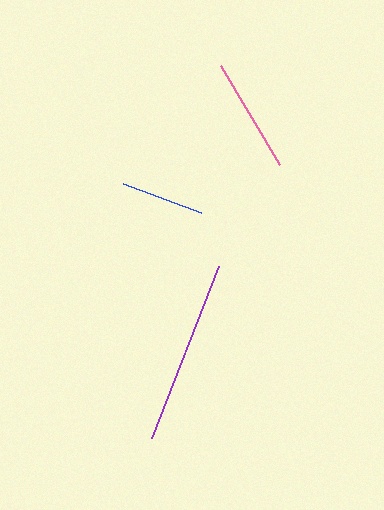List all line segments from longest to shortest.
From longest to shortest: purple, pink, blue.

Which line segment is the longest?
The purple line is the longest at approximately 184 pixels.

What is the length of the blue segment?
The blue segment is approximately 83 pixels long.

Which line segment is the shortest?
The blue line is the shortest at approximately 83 pixels.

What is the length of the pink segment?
The pink segment is approximately 114 pixels long.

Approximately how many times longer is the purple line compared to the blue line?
The purple line is approximately 2.2 times the length of the blue line.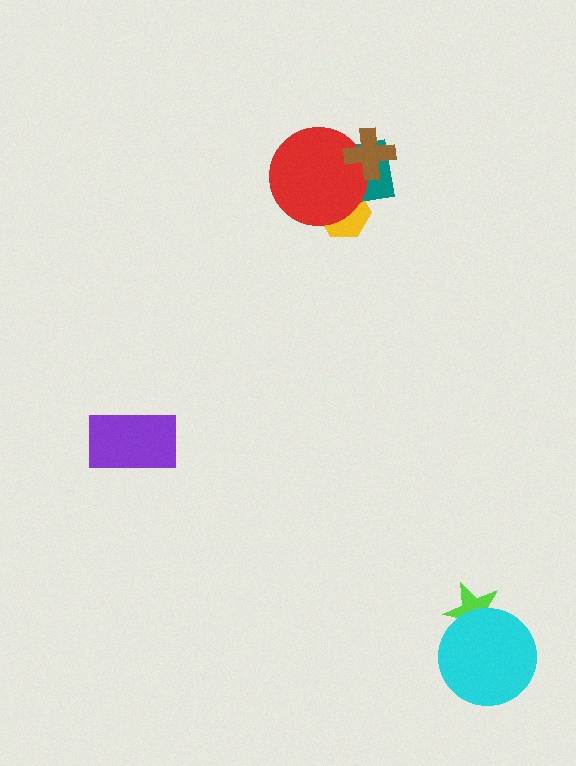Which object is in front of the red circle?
The brown cross is in front of the red circle.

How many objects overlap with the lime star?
1 object overlaps with the lime star.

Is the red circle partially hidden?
Yes, it is partially covered by another shape.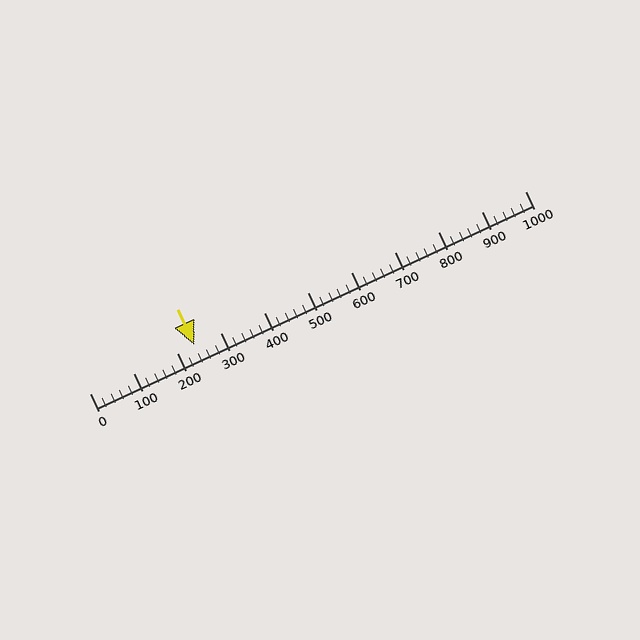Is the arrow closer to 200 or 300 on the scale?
The arrow is closer to 200.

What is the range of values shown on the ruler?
The ruler shows values from 0 to 1000.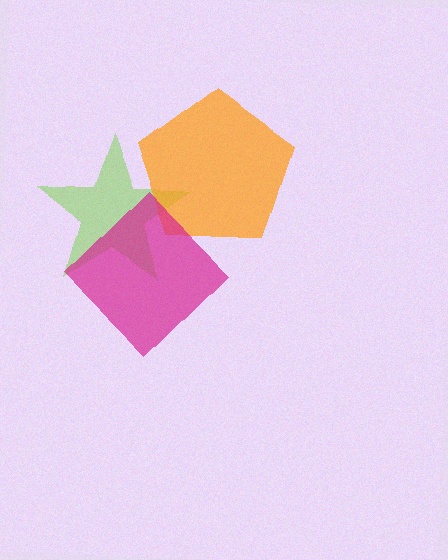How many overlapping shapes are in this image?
There are 3 overlapping shapes in the image.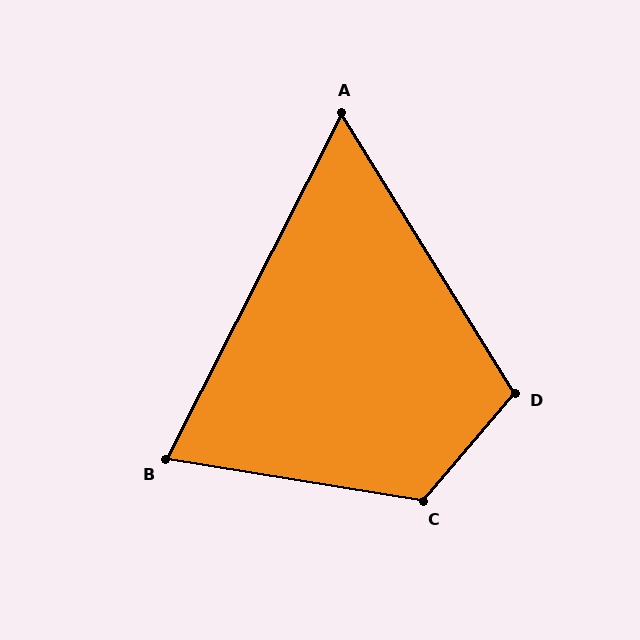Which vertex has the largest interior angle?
C, at approximately 121 degrees.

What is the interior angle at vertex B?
Approximately 72 degrees (acute).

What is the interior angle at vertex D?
Approximately 108 degrees (obtuse).